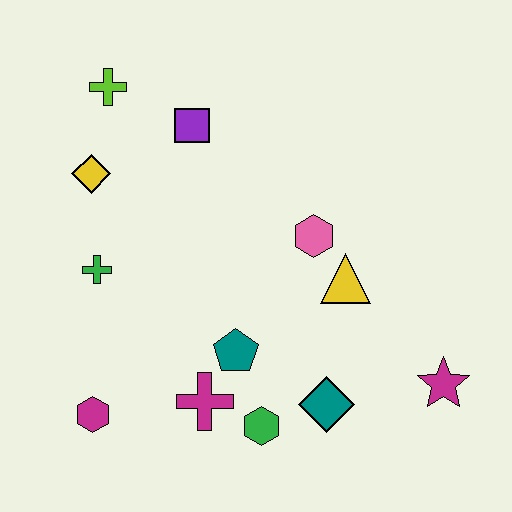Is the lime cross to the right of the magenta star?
No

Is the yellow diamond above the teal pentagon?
Yes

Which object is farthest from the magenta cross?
The lime cross is farthest from the magenta cross.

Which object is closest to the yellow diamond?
The lime cross is closest to the yellow diamond.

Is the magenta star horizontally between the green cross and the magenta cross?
No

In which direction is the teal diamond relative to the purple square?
The teal diamond is below the purple square.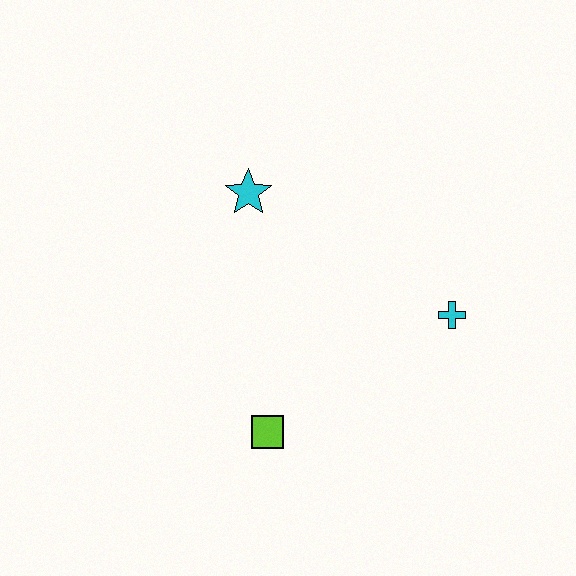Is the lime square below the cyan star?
Yes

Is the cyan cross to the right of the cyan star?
Yes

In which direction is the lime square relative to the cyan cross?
The lime square is to the left of the cyan cross.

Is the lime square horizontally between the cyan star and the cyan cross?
Yes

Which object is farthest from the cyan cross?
The cyan star is farthest from the cyan cross.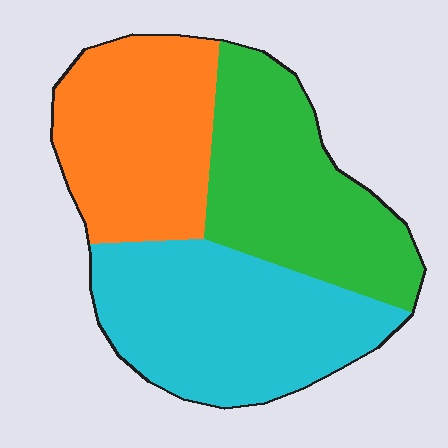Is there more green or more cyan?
Cyan.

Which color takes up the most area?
Cyan, at roughly 35%.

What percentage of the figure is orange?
Orange takes up between a sixth and a third of the figure.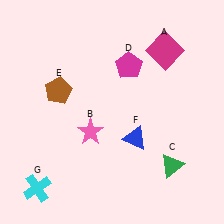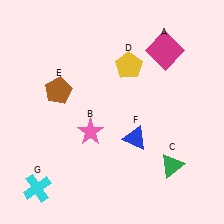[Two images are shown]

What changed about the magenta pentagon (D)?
In Image 1, D is magenta. In Image 2, it changed to yellow.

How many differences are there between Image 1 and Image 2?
There is 1 difference between the two images.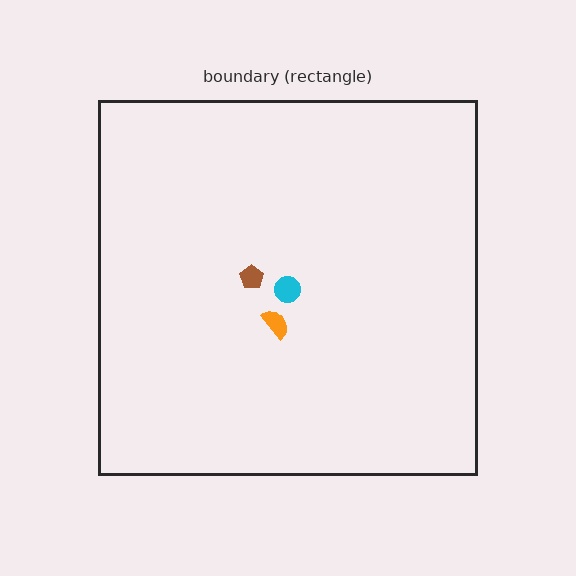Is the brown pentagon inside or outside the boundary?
Inside.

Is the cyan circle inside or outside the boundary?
Inside.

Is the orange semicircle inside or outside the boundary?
Inside.